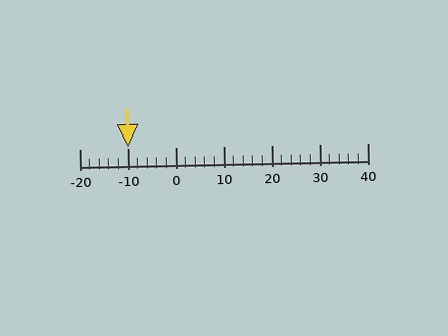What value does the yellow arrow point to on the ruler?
The yellow arrow points to approximately -10.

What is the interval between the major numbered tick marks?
The major tick marks are spaced 10 units apart.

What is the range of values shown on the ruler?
The ruler shows values from -20 to 40.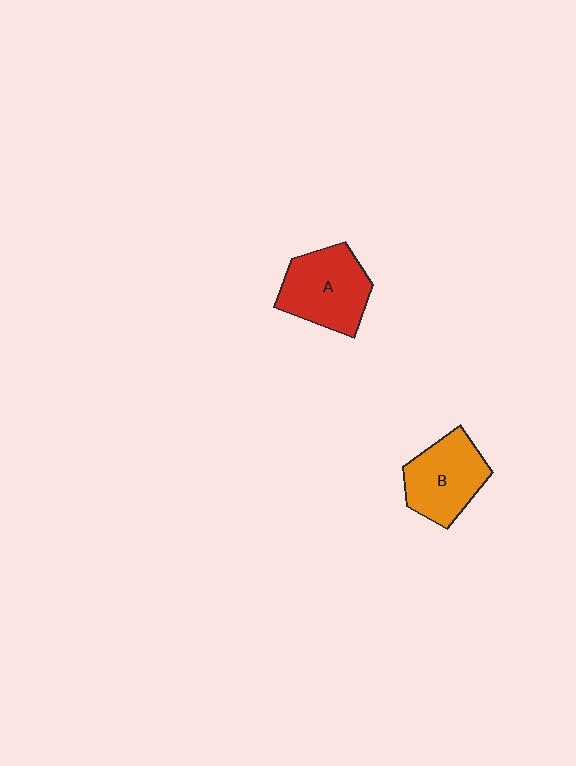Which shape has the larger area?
Shape A (red).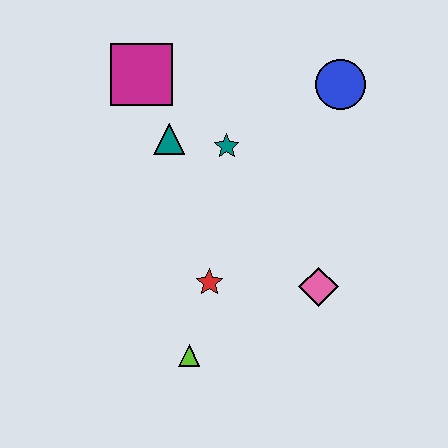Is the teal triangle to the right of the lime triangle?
No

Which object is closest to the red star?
The lime triangle is closest to the red star.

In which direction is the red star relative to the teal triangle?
The red star is below the teal triangle.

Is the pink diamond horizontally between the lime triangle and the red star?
No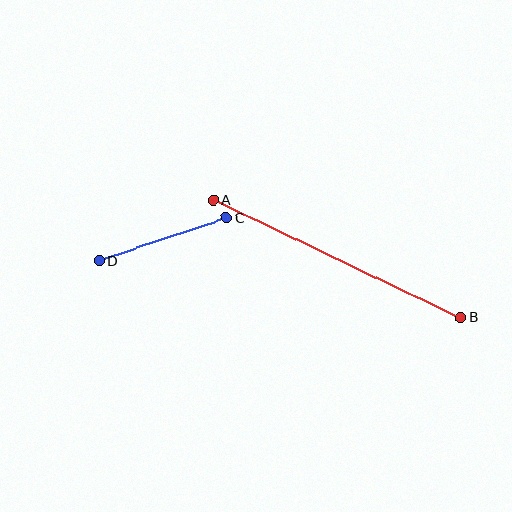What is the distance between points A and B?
The distance is approximately 273 pixels.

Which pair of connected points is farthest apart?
Points A and B are farthest apart.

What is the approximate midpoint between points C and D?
The midpoint is at approximately (163, 239) pixels.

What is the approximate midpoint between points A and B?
The midpoint is at approximately (337, 259) pixels.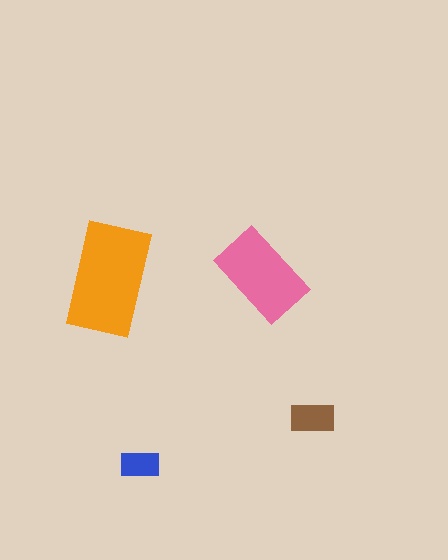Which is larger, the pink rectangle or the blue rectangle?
The pink one.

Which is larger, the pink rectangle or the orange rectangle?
The orange one.